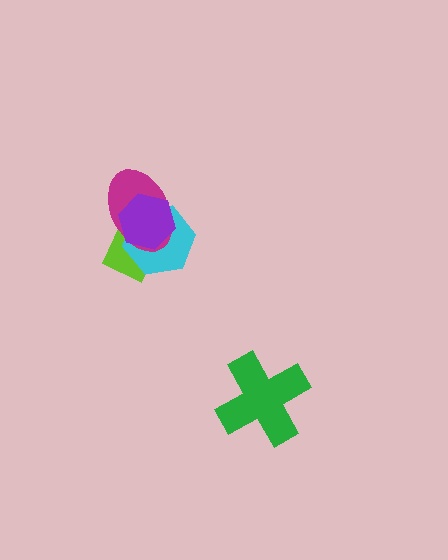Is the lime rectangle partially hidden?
Yes, it is partially covered by another shape.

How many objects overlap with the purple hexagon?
3 objects overlap with the purple hexagon.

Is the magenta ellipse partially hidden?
Yes, it is partially covered by another shape.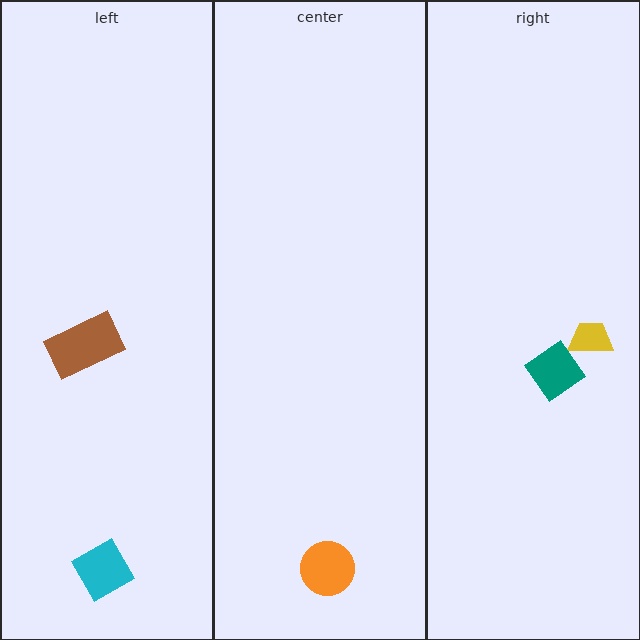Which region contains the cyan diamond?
The left region.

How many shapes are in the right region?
2.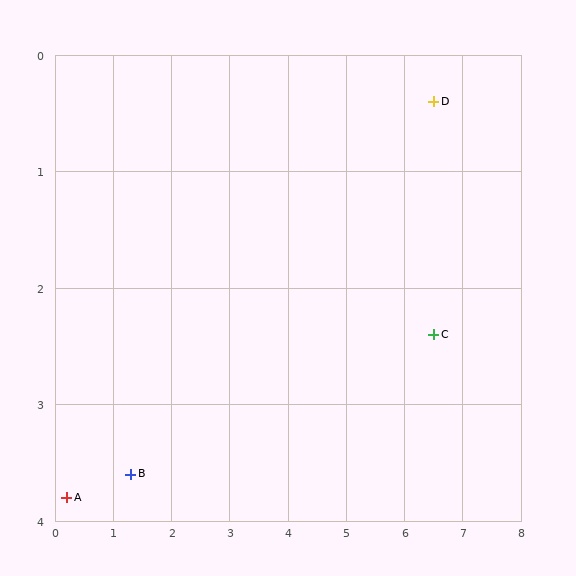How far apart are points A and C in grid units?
Points A and C are about 6.5 grid units apart.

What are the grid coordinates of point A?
Point A is at approximately (0.2, 3.8).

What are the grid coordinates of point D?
Point D is at approximately (6.5, 0.4).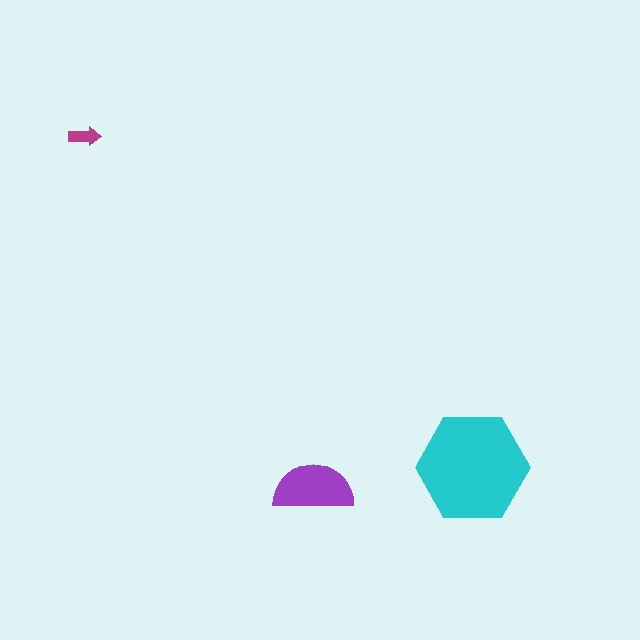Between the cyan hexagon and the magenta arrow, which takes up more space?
The cyan hexagon.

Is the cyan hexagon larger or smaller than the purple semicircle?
Larger.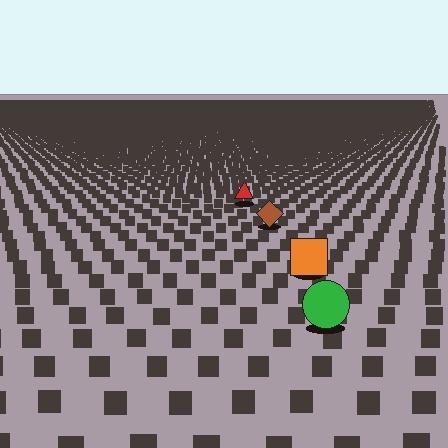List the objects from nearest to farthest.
From nearest to farthest: the green circle, the orange square, the brown diamond, the red triangle.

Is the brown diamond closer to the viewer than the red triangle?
Yes. The brown diamond is closer — you can tell from the texture gradient: the ground texture is coarser near it.